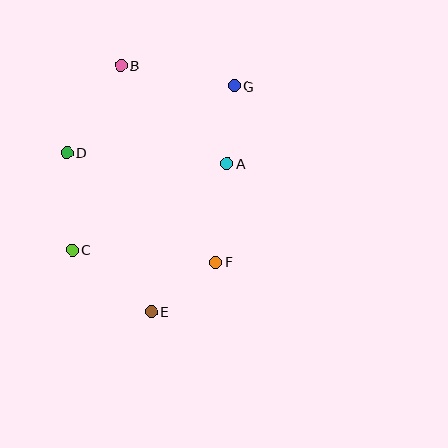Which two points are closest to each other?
Points A and G are closest to each other.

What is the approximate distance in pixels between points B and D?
The distance between B and D is approximately 102 pixels.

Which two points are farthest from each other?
Points B and E are farthest from each other.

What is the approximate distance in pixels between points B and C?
The distance between B and C is approximately 191 pixels.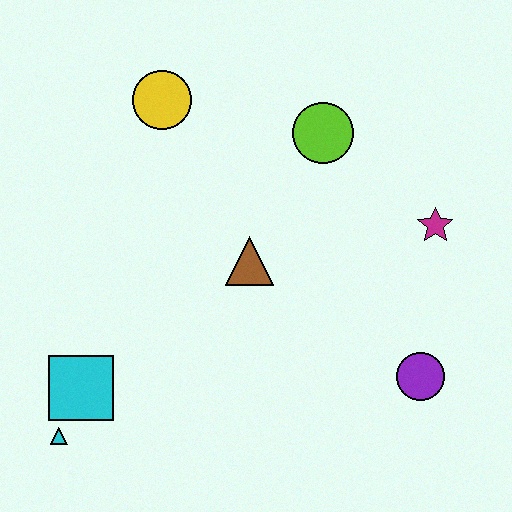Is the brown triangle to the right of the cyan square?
Yes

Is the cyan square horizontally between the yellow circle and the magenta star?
No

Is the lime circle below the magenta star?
No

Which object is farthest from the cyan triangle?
The magenta star is farthest from the cyan triangle.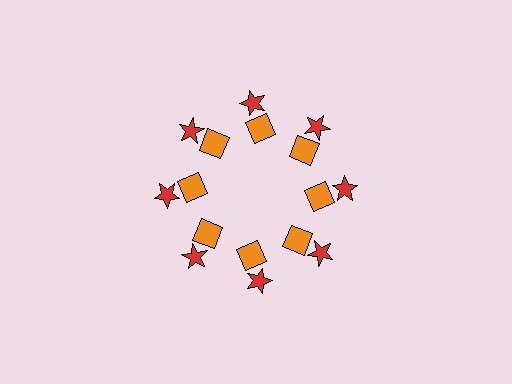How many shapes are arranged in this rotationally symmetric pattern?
There are 16 shapes, arranged in 8 groups of 2.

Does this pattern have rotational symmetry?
Yes, this pattern has 8-fold rotational symmetry. It looks the same after rotating 45 degrees around the center.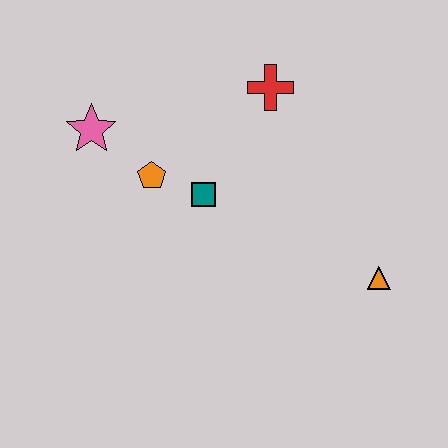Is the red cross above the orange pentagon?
Yes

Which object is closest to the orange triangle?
The teal square is closest to the orange triangle.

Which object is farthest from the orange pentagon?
The orange triangle is farthest from the orange pentagon.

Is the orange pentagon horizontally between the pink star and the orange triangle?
Yes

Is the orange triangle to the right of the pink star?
Yes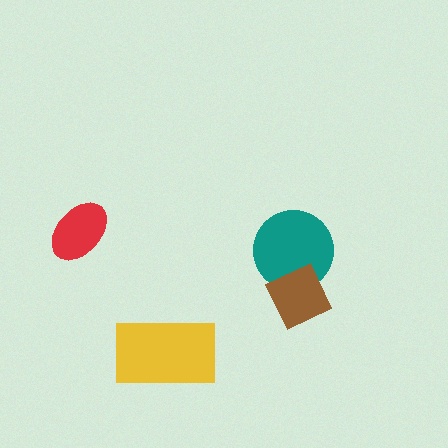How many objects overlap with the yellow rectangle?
0 objects overlap with the yellow rectangle.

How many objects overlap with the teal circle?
1 object overlaps with the teal circle.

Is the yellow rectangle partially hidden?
No, no other shape covers it.